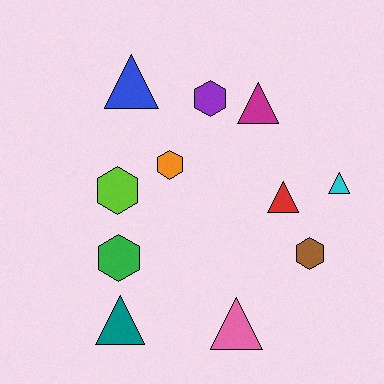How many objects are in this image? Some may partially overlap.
There are 11 objects.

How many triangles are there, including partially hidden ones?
There are 6 triangles.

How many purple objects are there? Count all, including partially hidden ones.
There is 1 purple object.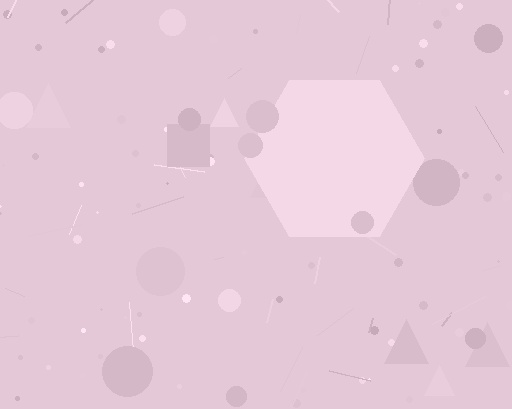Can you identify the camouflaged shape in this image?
The camouflaged shape is a hexagon.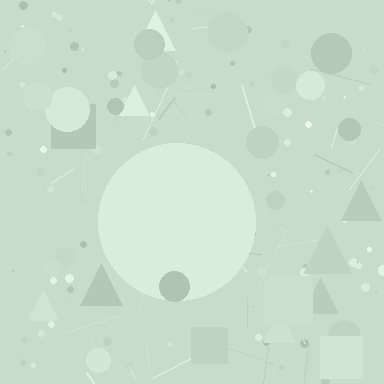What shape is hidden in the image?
A circle is hidden in the image.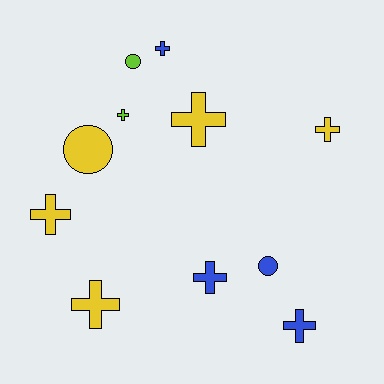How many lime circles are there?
There is 1 lime circle.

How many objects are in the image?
There are 11 objects.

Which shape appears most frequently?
Cross, with 8 objects.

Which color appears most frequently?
Yellow, with 5 objects.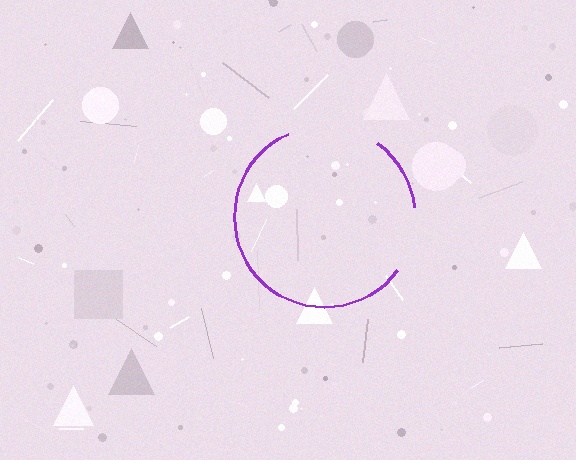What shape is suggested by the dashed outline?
The dashed outline suggests a circle.